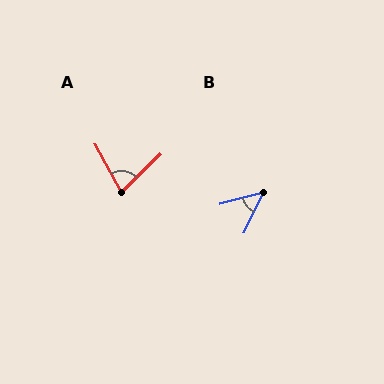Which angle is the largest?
A, at approximately 74 degrees.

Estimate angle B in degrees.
Approximately 50 degrees.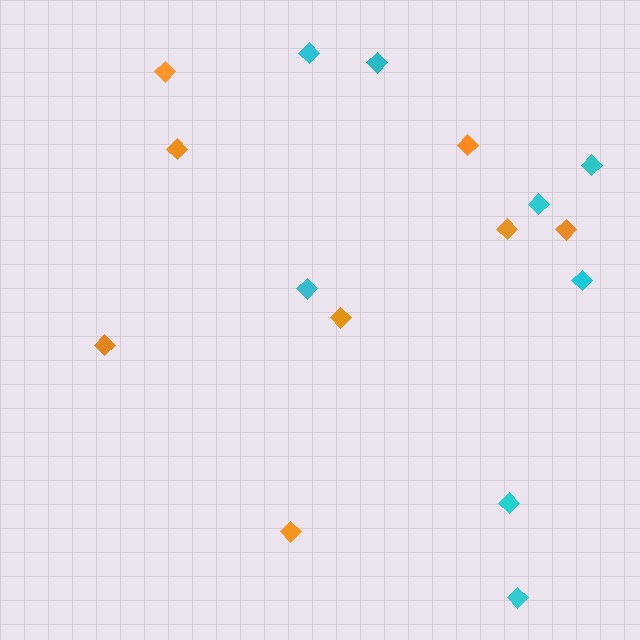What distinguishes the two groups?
There are 2 groups: one group of orange diamonds (8) and one group of cyan diamonds (8).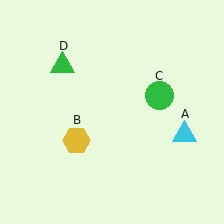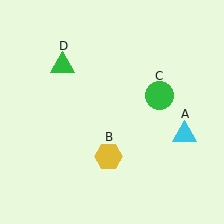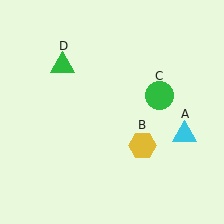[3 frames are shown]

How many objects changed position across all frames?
1 object changed position: yellow hexagon (object B).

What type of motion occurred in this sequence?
The yellow hexagon (object B) rotated counterclockwise around the center of the scene.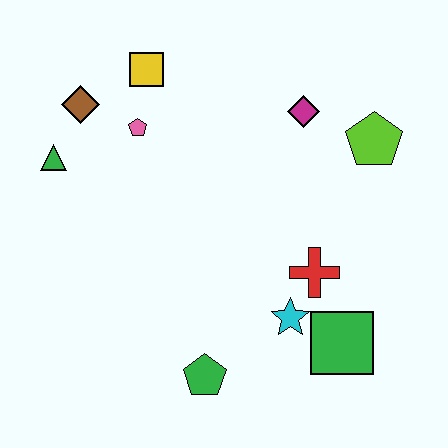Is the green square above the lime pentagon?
No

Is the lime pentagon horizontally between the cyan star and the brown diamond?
No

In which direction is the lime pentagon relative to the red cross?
The lime pentagon is above the red cross.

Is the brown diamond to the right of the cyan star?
No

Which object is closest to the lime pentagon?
The magenta diamond is closest to the lime pentagon.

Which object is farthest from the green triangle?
The green square is farthest from the green triangle.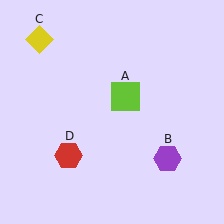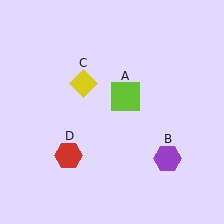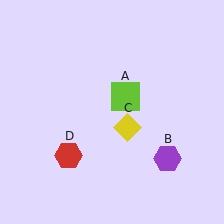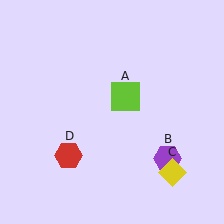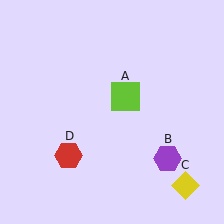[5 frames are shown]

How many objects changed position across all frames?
1 object changed position: yellow diamond (object C).